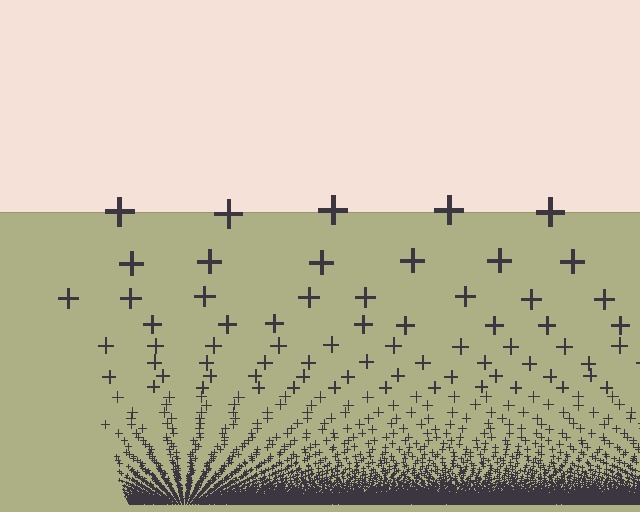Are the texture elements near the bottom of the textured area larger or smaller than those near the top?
Smaller. The gradient is inverted — elements near the bottom are smaller and denser.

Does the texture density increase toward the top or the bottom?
Density increases toward the bottom.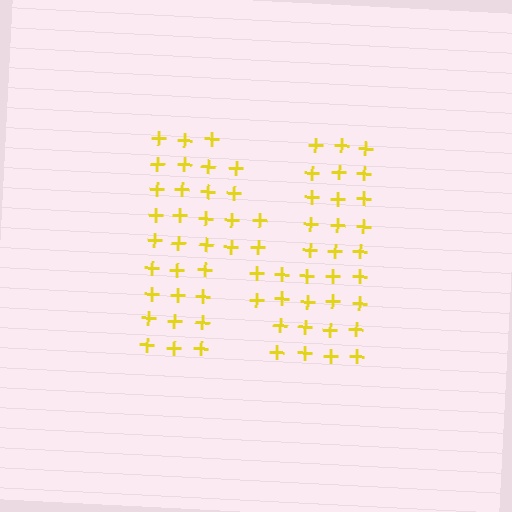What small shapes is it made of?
It is made of small plus signs.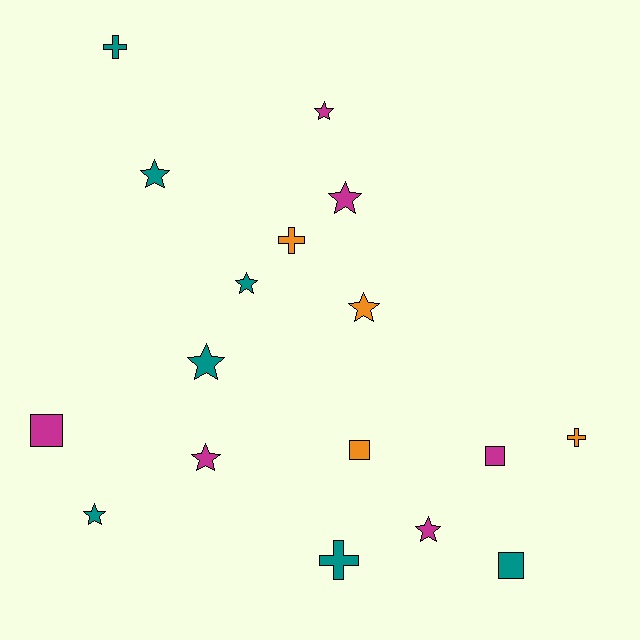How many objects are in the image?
There are 17 objects.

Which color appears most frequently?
Teal, with 7 objects.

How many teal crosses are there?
There are 2 teal crosses.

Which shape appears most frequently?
Star, with 9 objects.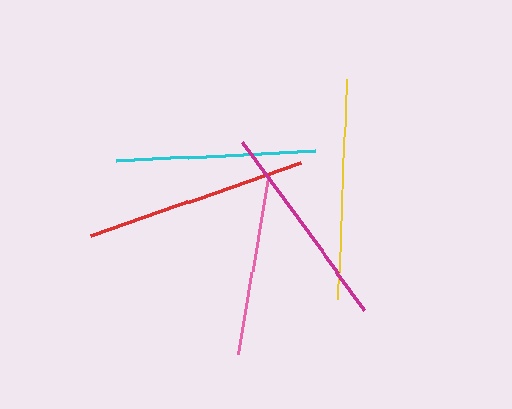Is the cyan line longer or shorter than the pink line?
The cyan line is longer than the pink line.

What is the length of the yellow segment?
The yellow segment is approximately 220 pixels long.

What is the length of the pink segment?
The pink segment is approximately 179 pixels long.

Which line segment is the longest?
The red line is the longest at approximately 223 pixels.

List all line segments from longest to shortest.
From longest to shortest: red, yellow, magenta, cyan, pink.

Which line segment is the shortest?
The pink line is the shortest at approximately 179 pixels.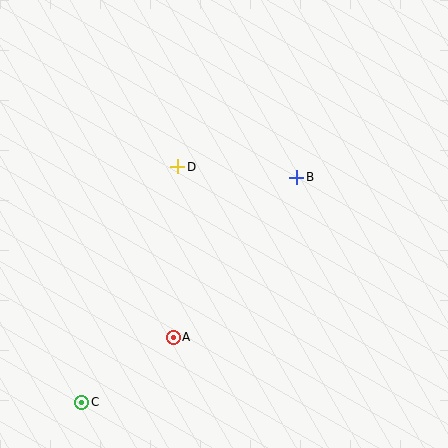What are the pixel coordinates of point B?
Point B is at (297, 177).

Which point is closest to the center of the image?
Point D at (178, 167) is closest to the center.